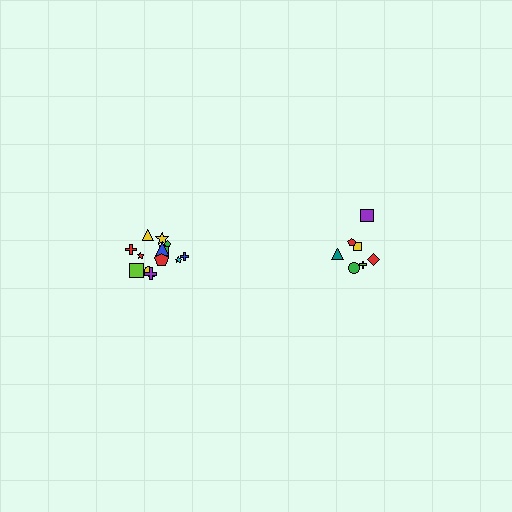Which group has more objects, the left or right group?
The left group.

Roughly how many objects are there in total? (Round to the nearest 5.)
Roughly 20 objects in total.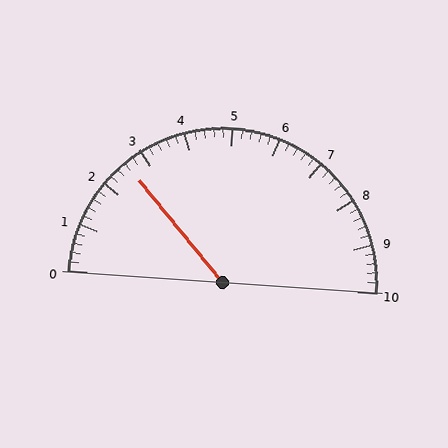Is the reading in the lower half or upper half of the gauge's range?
The reading is in the lower half of the range (0 to 10).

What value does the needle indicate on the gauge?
The needle indicates approximately 2.6.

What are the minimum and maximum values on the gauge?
The gauge ranges from 0 to 10.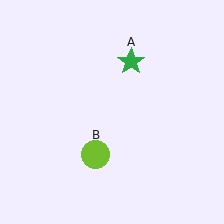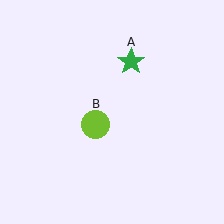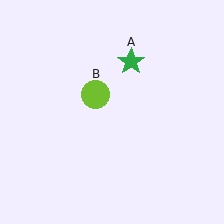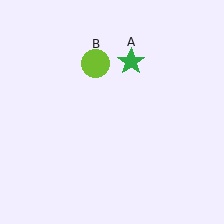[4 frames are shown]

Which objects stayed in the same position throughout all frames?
Green star (object A) remained stationary.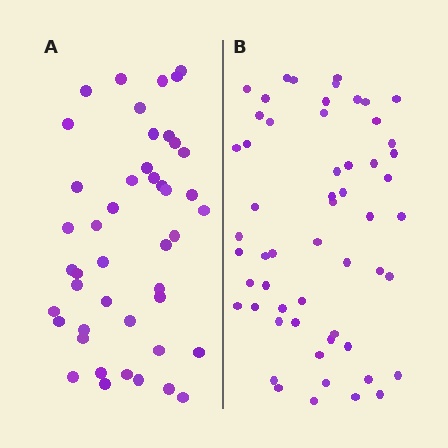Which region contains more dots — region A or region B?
Region B (the right region) has more dots.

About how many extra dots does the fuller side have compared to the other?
Region B has roughly 12 or so more dots than region A.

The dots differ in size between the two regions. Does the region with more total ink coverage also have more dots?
No. Region A has more total ink coverage because its dots are larger, but region B actually contains more individual dots. Total area can be misleading — the number of items is what matters here.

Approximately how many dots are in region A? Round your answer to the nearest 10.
About 40 dots. (The exact count is 45, which rounds to 40.)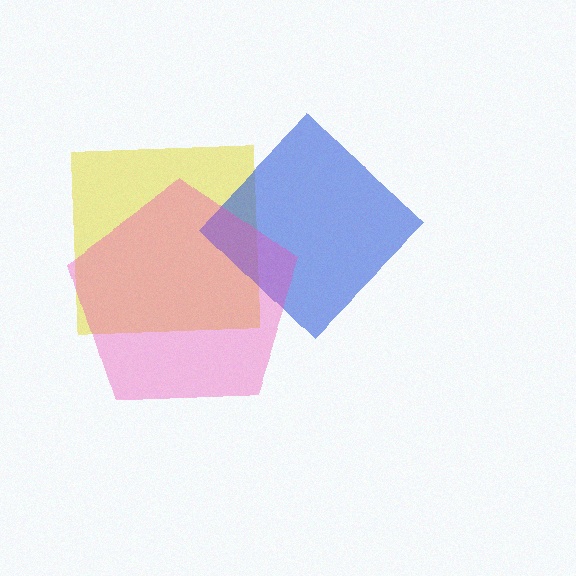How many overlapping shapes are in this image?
There are 3 overlapping shapes in the image.